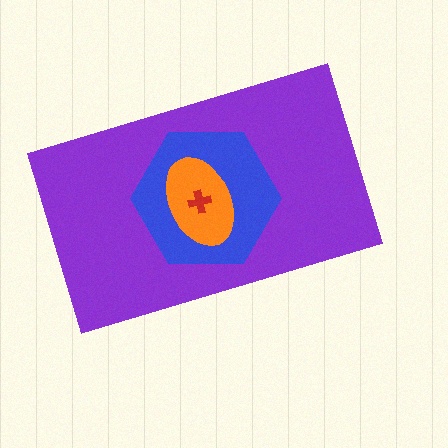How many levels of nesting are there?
4.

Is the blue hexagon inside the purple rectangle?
Yes.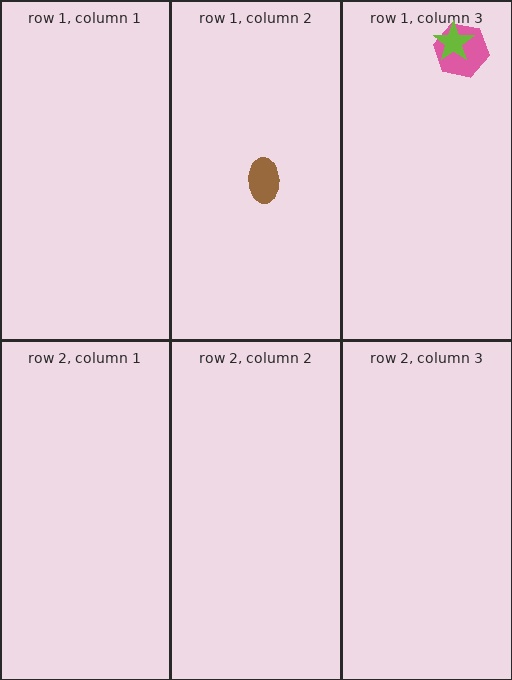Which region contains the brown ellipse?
The row 1, column 2 region.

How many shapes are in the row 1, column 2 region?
1.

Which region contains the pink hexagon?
The row 1, column 3 region.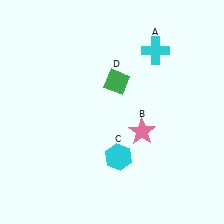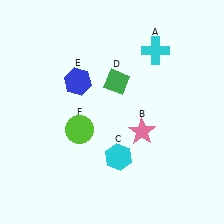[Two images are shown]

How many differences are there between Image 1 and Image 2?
There are 2 differences between the two images.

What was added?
A blue hexagon (E), a lime circle (F) were added in Image 2.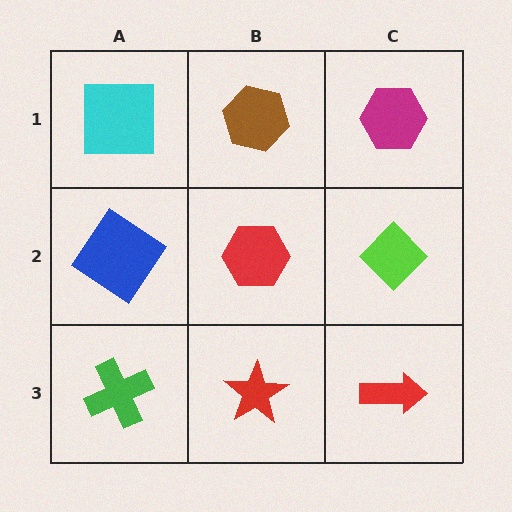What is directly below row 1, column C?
A lime diamond.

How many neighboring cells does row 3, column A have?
2.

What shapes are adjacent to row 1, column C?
A lime diamond (row 2, column C), a brown hexagon (row 1, column B).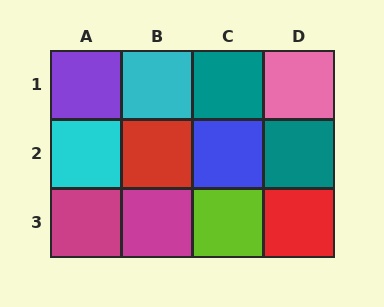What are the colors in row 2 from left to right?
Cyan, red, blue, teal.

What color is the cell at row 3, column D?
Red.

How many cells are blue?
1 cell is blue.